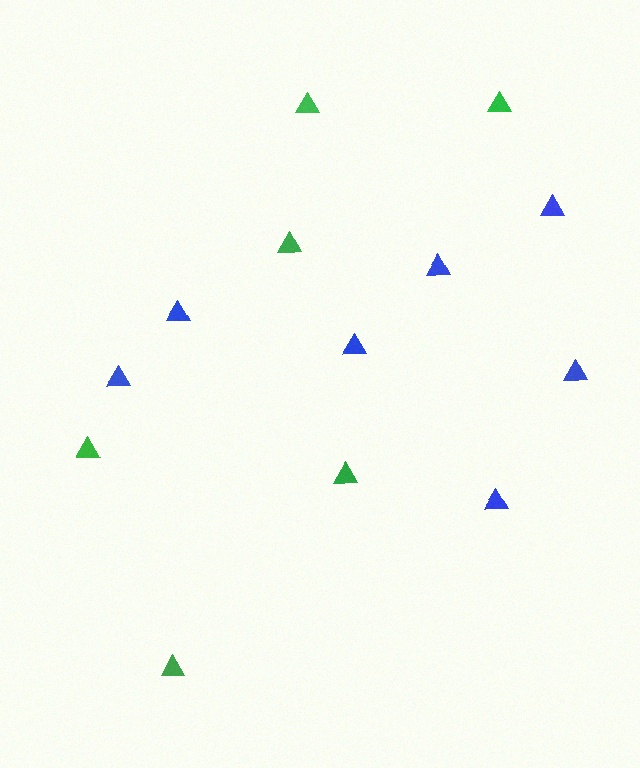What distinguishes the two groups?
There are 2 groups: one group of blue triangles (7) and one group of green triangles (6).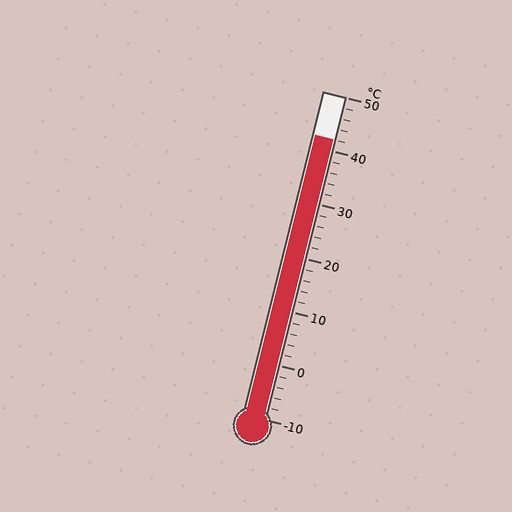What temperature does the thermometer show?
The thermometer shows approximately 42°C.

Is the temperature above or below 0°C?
The temperature is above 0°C.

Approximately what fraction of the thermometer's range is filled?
The thermometer is filled to approximately 85% of its range.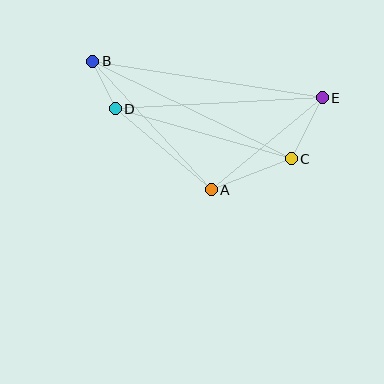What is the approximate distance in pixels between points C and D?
The distance between C and D is approximately 183 pixels.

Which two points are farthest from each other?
Points B and E are farthest from each other.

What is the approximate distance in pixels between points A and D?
The distance between A and D is approximately 125 pixels.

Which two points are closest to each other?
Points B and D are closest to each other.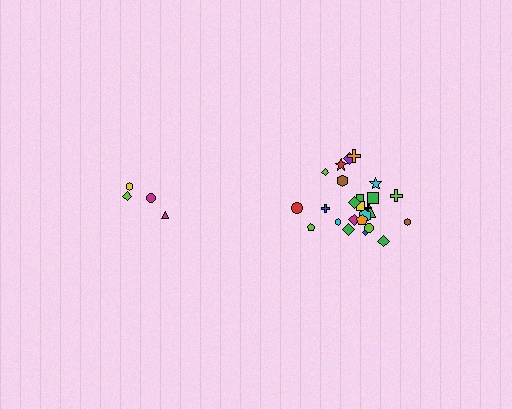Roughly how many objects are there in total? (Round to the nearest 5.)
Roughly 30 objects in total.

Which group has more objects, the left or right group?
The right group.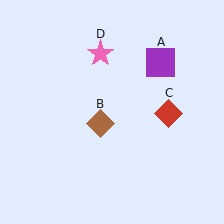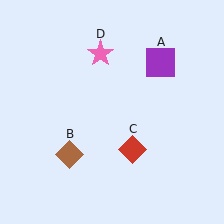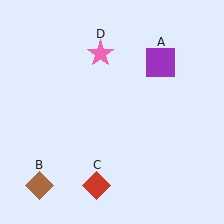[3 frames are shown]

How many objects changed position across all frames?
2 objects changed position: brown diamond (object B), red diamond (object C).